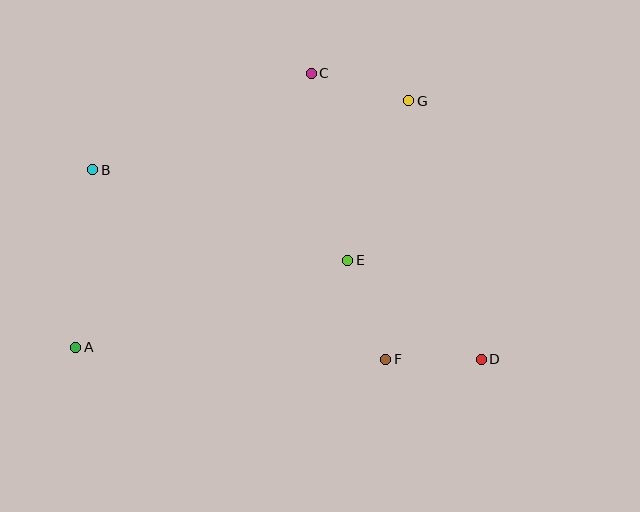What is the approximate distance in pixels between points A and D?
The distance between A and D is approximately 406 pixels.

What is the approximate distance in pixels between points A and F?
The distance between A and F is approximately 311 pixels.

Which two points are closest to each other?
Points D and F are closest to each other.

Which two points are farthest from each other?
Points B and D are farthest from each other.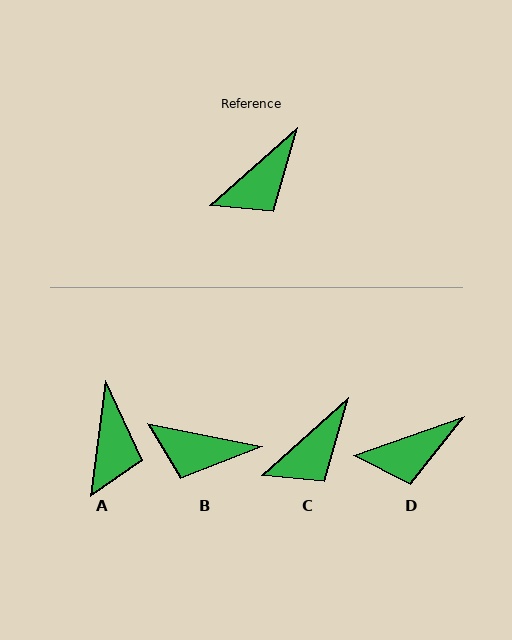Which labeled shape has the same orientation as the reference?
C.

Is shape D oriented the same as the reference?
No, it is off by about 23 degrees.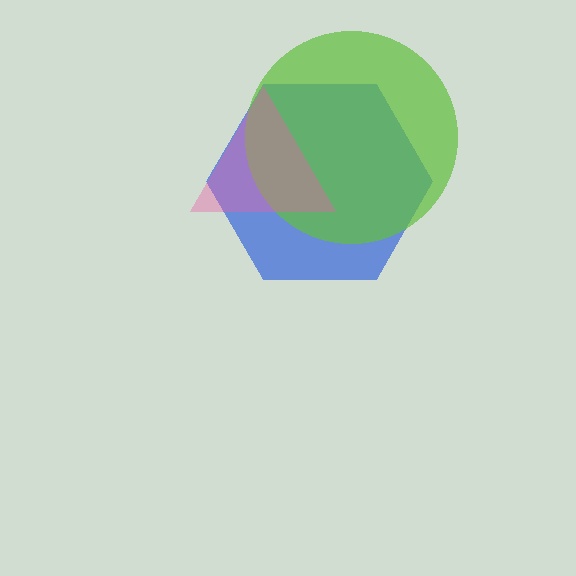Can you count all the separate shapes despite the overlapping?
Yes, there are 3 separate shapes.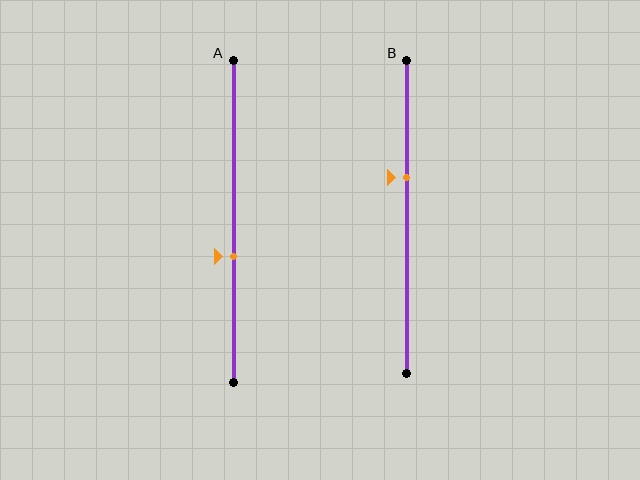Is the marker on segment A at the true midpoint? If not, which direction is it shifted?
No, the marker on segment A is shifted downward by about 11% of the segment length.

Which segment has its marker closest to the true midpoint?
Segment A has its marker closest to the true midpoint.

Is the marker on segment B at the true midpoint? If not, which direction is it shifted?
No, the marker on segment B is shifted upward by about 12% of the segment length.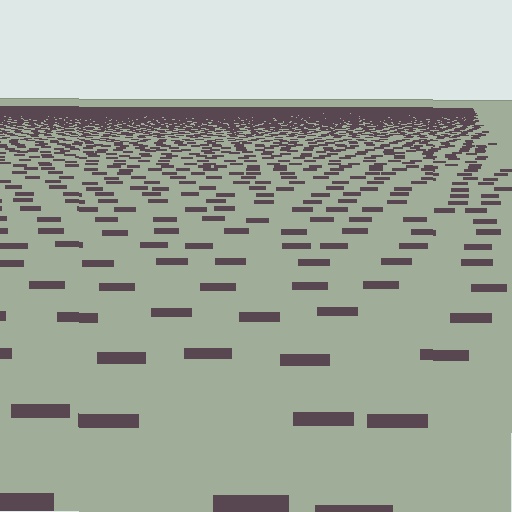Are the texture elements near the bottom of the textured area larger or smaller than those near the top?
Larger. Near the bottom, elements are closer to the viewer and appear at a bigger on-screen size.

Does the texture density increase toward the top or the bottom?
Density increases toward the top.